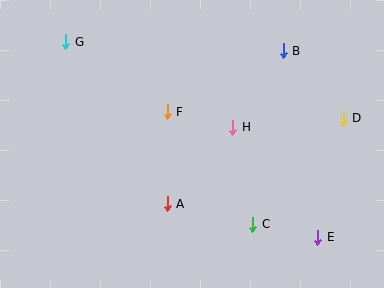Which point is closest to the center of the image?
Point F at (167, 112) is closest to the center.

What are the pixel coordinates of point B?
Point B is at (283, 51).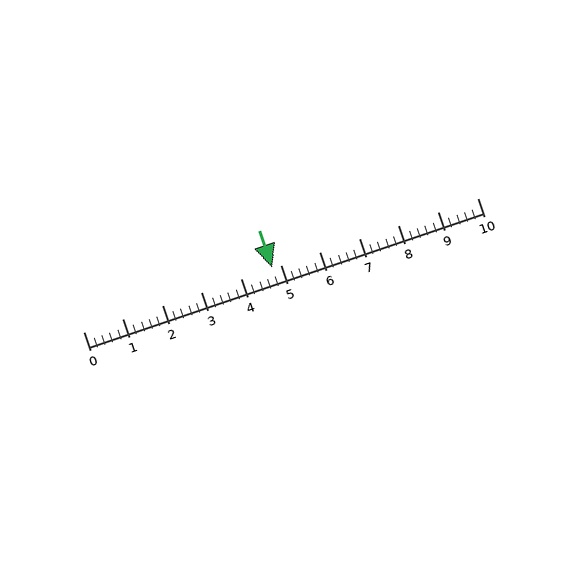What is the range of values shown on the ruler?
The ruler shows values from 0 to 10.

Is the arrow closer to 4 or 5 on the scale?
The arrow is closer to 5.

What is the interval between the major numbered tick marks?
The major tick marks are spaced 1 units apart.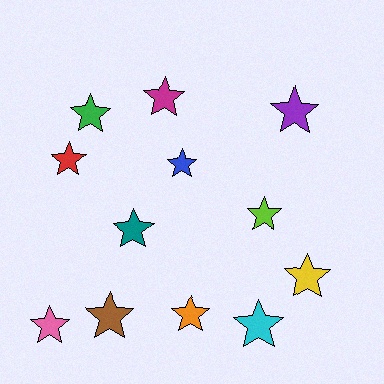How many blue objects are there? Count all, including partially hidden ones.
There is 1 blue object.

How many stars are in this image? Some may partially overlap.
There are 12 stars.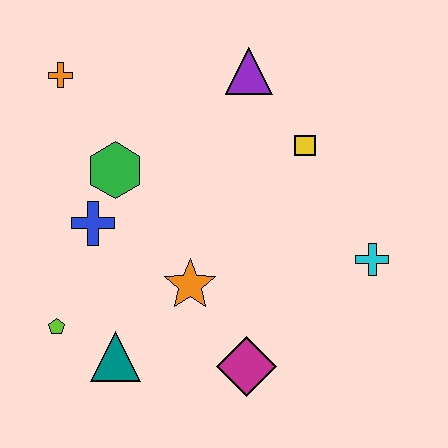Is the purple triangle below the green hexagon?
No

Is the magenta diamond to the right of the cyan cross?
No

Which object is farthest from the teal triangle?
The purple triangle is farthest from the teal triangle.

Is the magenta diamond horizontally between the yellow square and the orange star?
Yes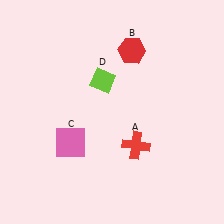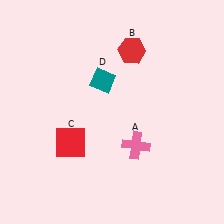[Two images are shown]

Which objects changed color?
A changed from red to pink. C changed from pink to red. D changed from lime to teal.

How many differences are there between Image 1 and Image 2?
There are 3 differences between the two images.